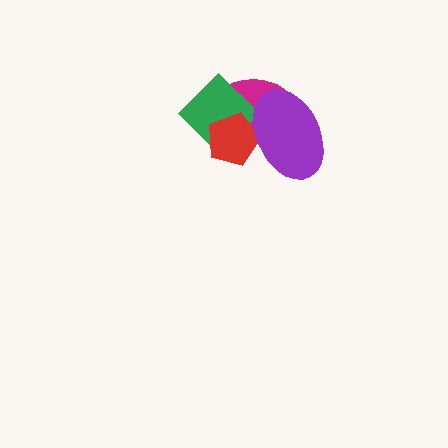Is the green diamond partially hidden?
Yes, it is partially covered by another shape.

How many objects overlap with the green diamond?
3 objects overlap with the green diamond.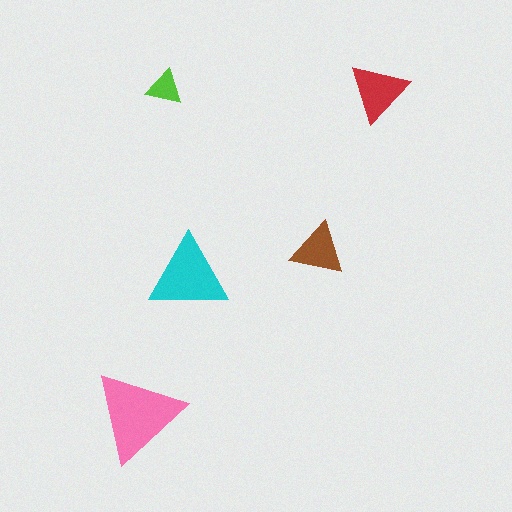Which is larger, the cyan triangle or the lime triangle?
The cyan one.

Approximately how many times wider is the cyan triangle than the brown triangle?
About 1.5 times wider.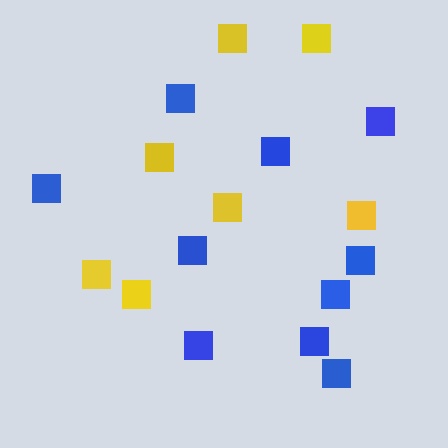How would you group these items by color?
There are 2 groups: one group of blue squares (10) and one group of yellow squares (7).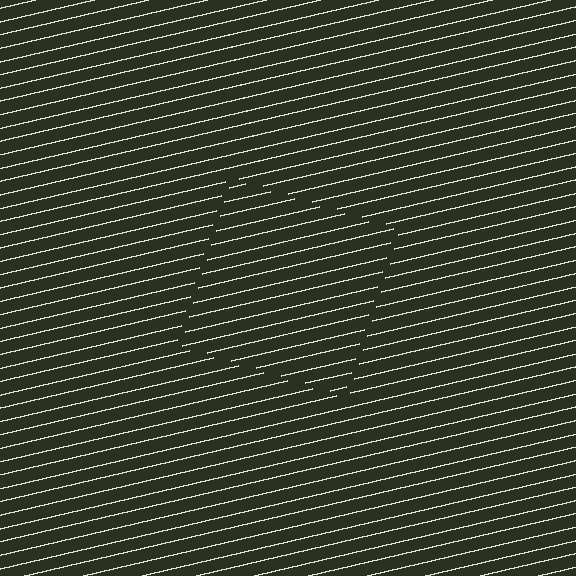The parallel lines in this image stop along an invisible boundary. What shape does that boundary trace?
An illusory square. The interior of the shape contains the same grating, shifted by half a period — the contour is defined by the phase discontinuity where line-ends from the inner and outer gratings abut.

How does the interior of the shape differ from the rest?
The interior of the shape contains the same grating, shifted by half a period — the contour is defined by the phase discontinuity where line-ends from the inner and outer gratings abut.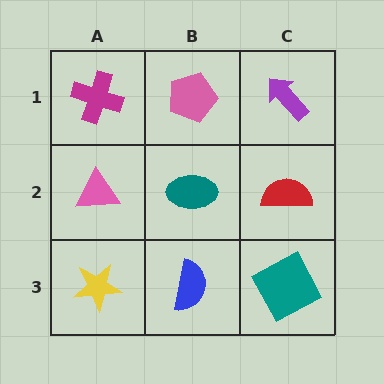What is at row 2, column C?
A red semicircle.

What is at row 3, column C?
A teal square.